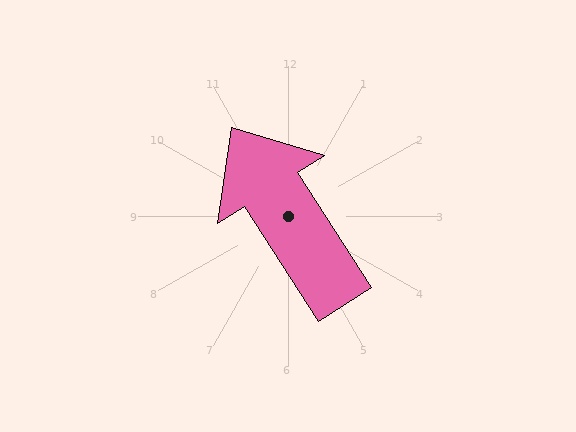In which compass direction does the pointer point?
Northwest.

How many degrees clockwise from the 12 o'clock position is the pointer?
Approximately 327 degrees.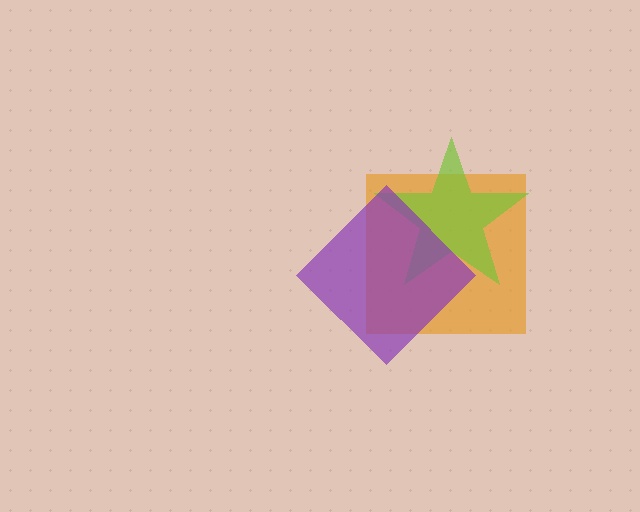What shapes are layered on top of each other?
The layered shapes are: an orange square, a lime star, a purple diamond.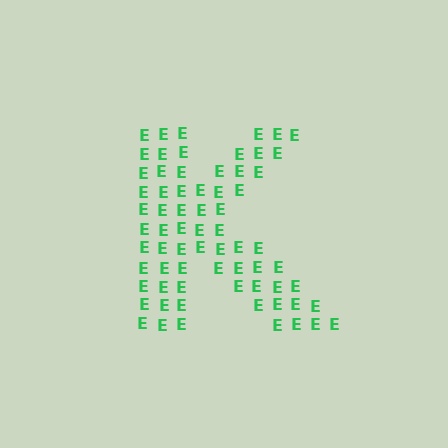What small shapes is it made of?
It is made of small letter E's.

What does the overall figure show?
The overall figure shows the letter K.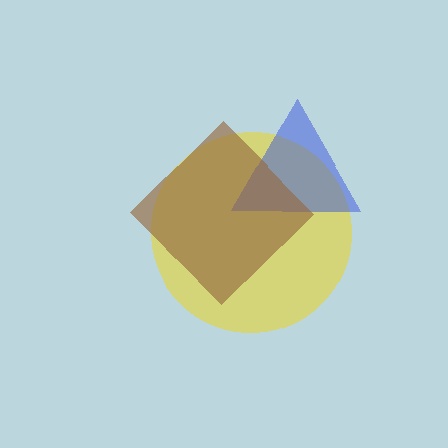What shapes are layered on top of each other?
The layered shapes are: a yellow circle, a blue triangle, a brown diamond.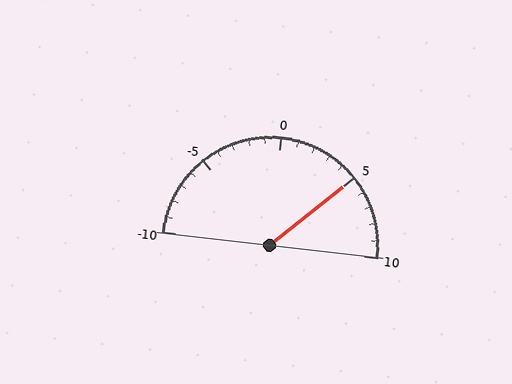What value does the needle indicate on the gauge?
The needle indicates approximately 5.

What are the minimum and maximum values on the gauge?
The gauge ranges from -10 to 10.